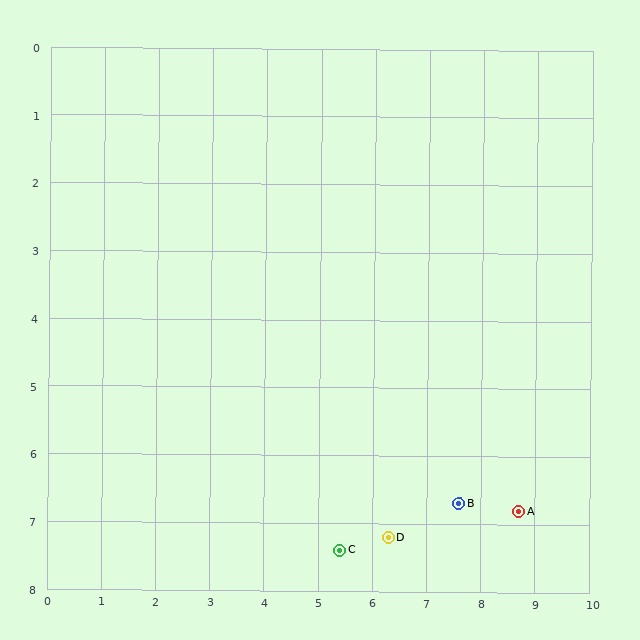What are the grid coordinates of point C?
Point C is at approximately (5.4, 7.4).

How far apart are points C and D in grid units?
Points C and D are about 0.9 grid units apart.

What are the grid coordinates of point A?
Point A is at approximately (8.7, 6.8).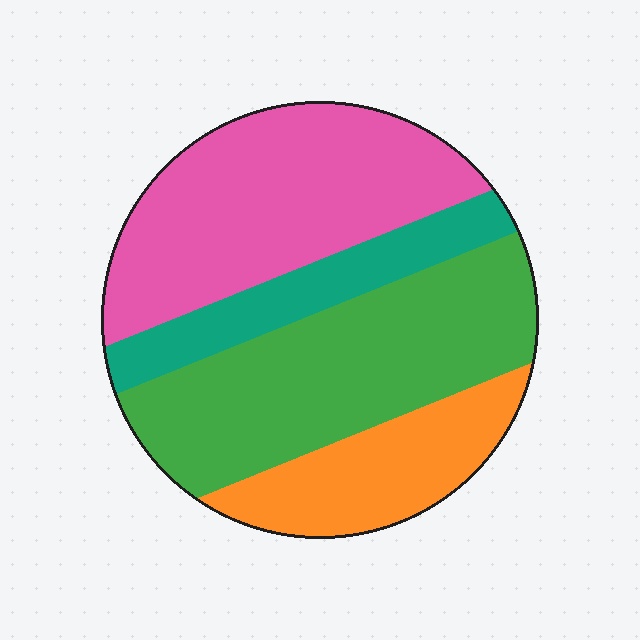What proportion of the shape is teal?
Teal covers 14% of the shape.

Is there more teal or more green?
Green.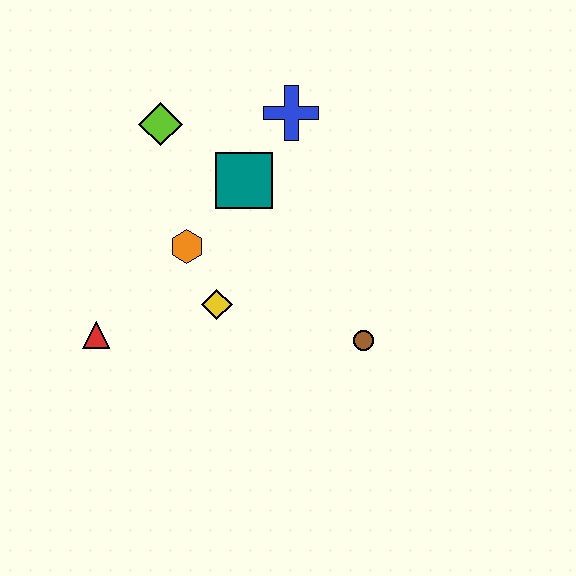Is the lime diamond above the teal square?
Yes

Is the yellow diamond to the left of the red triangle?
No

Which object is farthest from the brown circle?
The lime diamond is farthest from the brown circle.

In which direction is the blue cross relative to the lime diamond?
The blue cross is to the right of the lime diamond.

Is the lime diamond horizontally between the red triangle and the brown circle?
Yes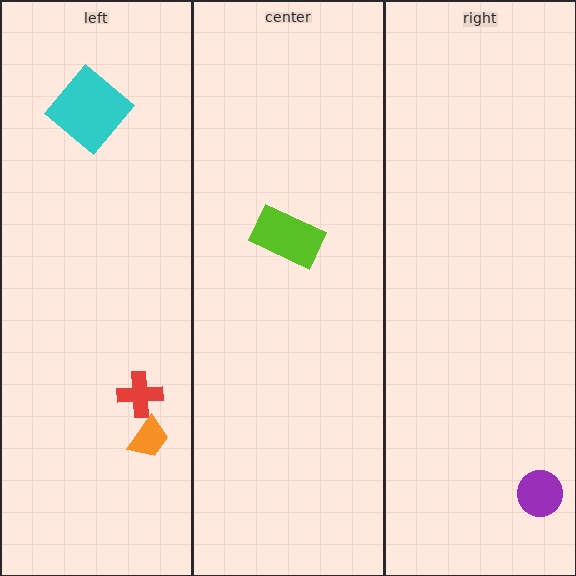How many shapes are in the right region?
1.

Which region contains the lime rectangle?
The center region.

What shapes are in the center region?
The lime rectangle.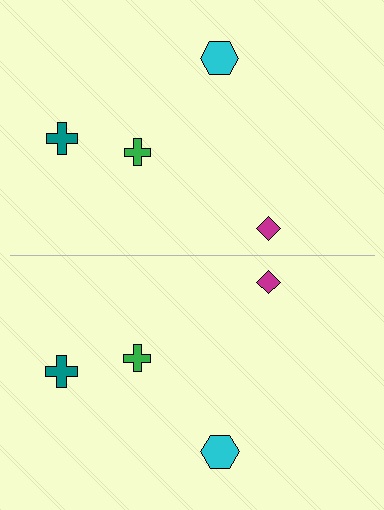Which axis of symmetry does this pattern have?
The pattern has a horizontal axis of symmetry running through the center of the image.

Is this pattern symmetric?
Yes, this pattern has bilateral (reflection) symmetry.